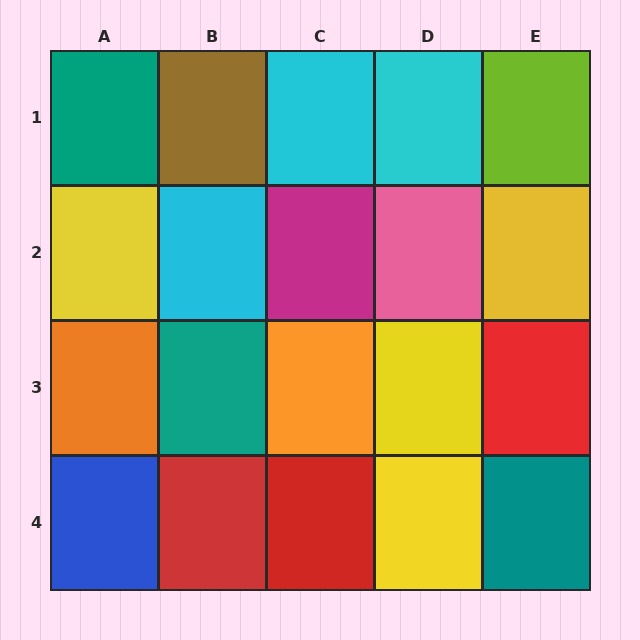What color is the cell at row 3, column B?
Teal.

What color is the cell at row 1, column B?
Brown.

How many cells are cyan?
3 cells are cyan.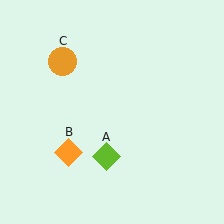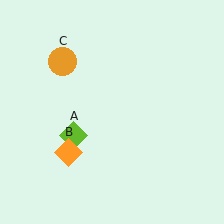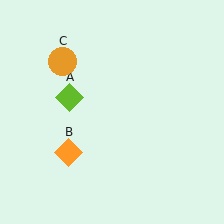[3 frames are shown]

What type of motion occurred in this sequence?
The lime diamond (object A) rotated clockwise around the center of the scene.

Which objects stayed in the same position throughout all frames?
Orange diamond (object B) and orange circle (object C) remained stationary.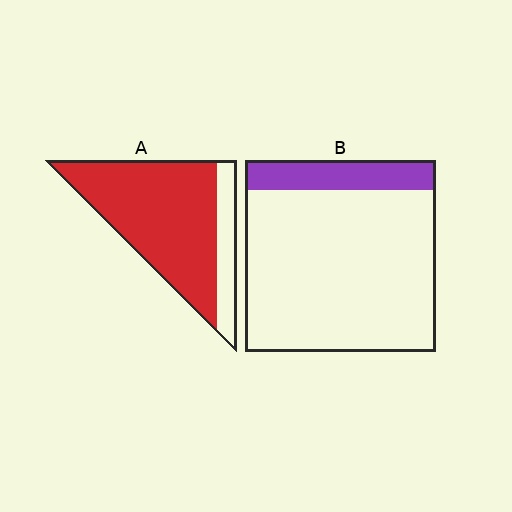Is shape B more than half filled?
No.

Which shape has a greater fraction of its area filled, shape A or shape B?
Shape A.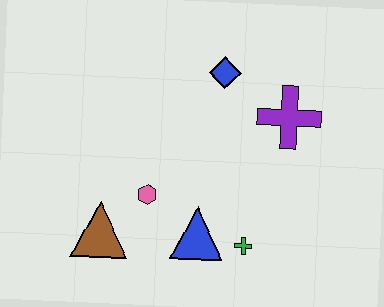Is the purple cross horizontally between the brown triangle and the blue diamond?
No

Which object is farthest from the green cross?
The blue diamond is farthest from the green cross.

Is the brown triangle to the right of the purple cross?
No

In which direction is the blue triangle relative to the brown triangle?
The blue triangle is to the right of the brown triangle.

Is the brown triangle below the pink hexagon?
Yes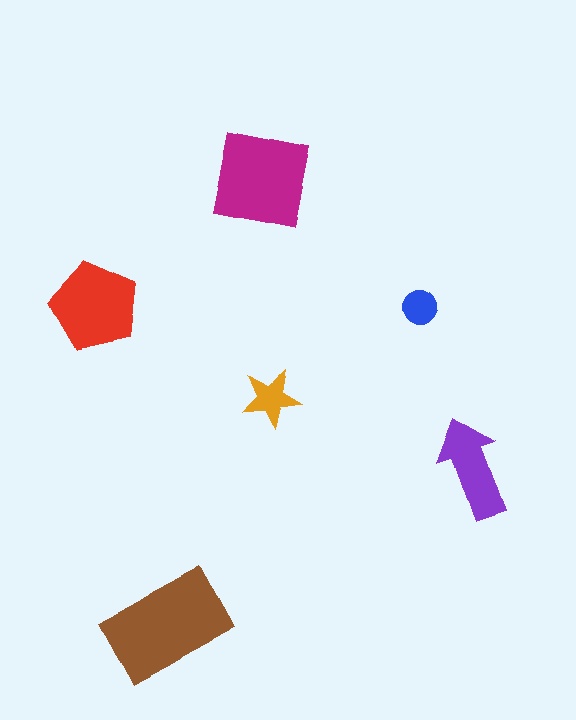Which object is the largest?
The brown rectangle.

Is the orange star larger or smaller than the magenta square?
Smaller.